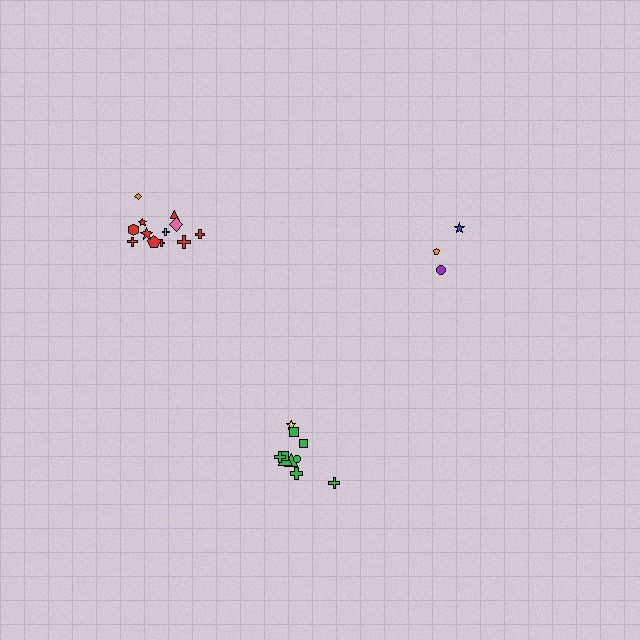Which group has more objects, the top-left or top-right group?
The top-left group.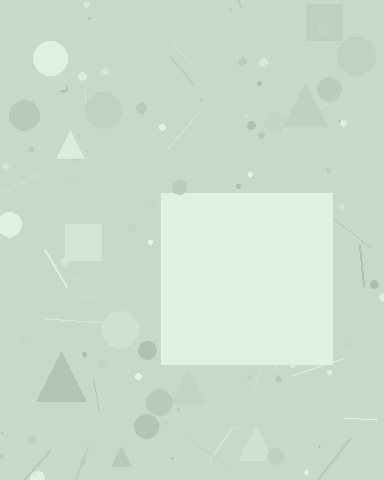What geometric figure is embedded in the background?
A square is embedded in the background.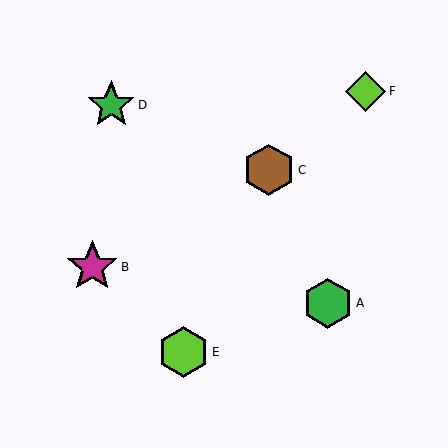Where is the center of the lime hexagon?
The center of the lime hexagon is at (183, 352).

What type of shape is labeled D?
Shape D is a green star.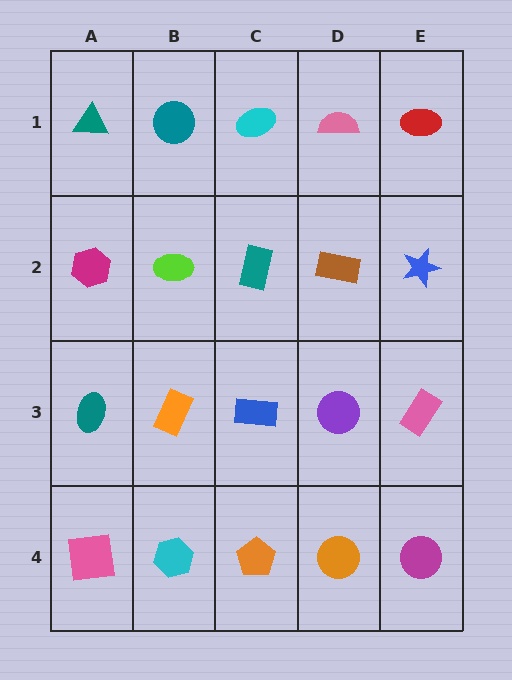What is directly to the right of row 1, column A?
A teal circle.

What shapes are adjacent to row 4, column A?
A teal ellipse (row 3, column A), a cyan hexagon (row 4, column B).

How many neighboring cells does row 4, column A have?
2.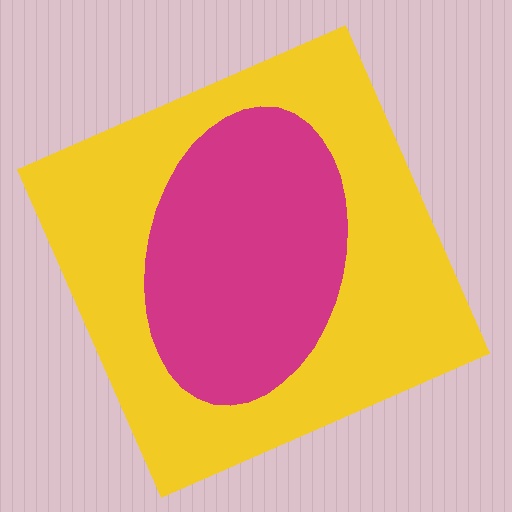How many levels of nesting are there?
2.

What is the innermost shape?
The magenta ellipse.